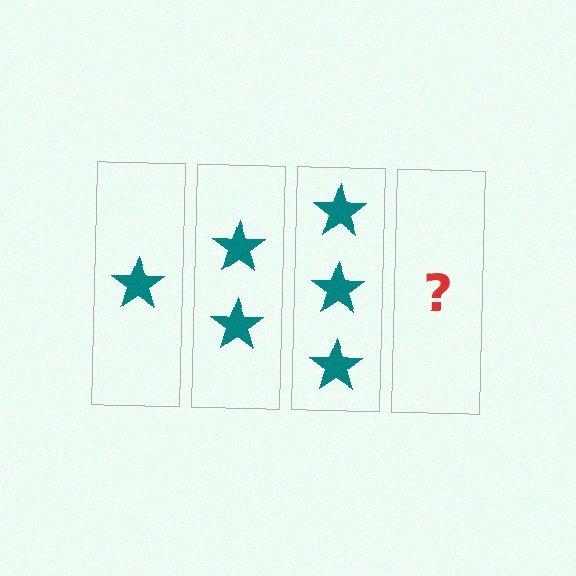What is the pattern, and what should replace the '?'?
The pattern is that each step adds one more star. The '?' should be 4 stars.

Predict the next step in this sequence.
The next step is 4 stars.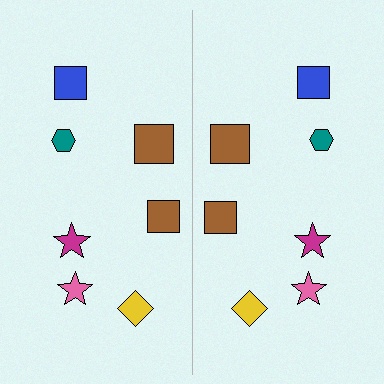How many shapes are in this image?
There are 14 shapes in this image.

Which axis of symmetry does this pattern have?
The pattern has a vertical axis of symmetry running through the center of the image.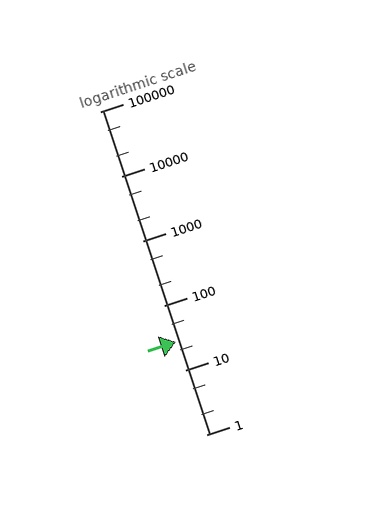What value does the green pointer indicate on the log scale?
The pointer indicates approximately 27.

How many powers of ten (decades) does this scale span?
The scale spans 5 decades, from 1 to 100000.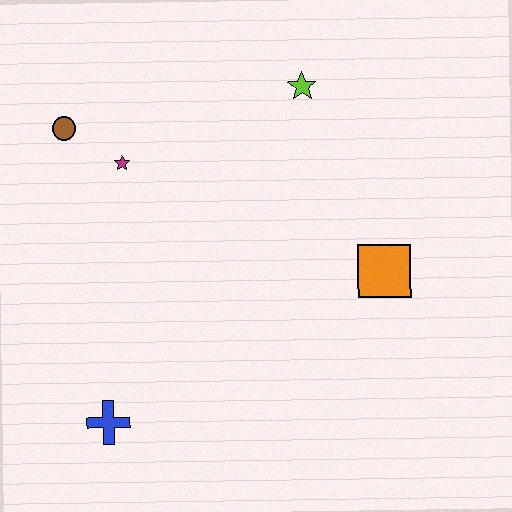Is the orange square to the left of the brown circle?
No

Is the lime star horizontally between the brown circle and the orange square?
Yes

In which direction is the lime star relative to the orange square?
The lime star is above the orange square.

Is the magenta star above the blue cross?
Yes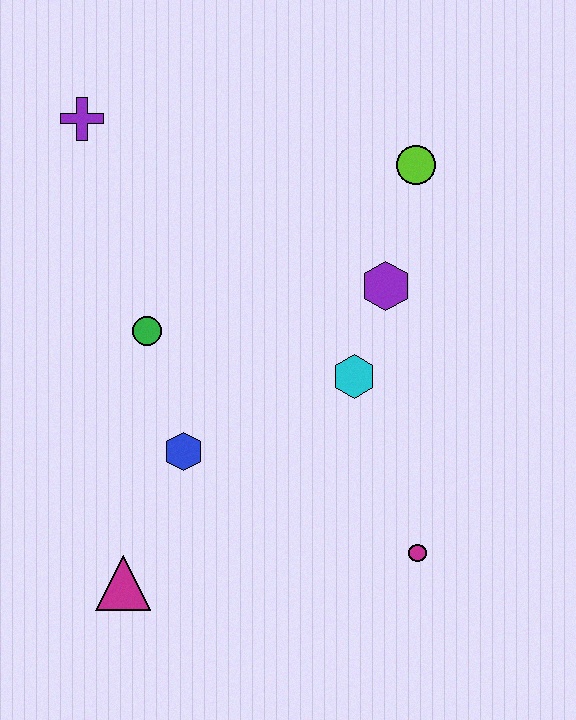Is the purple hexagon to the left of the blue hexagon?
No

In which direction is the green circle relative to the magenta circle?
The green circle is to the left of the magenta circle.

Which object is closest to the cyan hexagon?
The purple hexagon is closest to the cyan hexagon.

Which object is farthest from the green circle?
The magenta circle is farthest from the green circle.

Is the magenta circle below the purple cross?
Yes